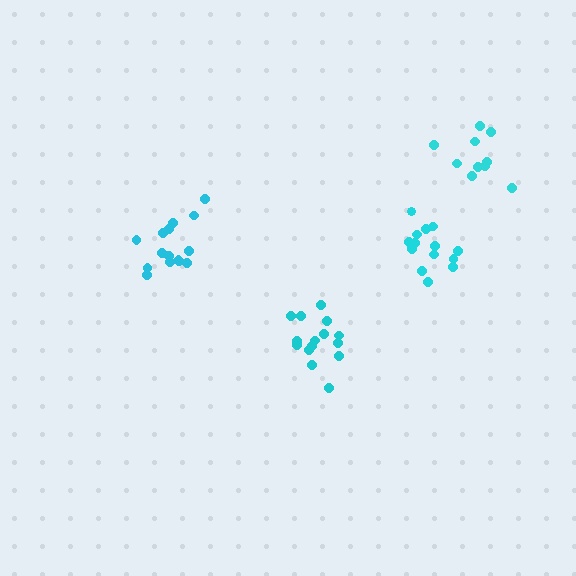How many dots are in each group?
Group 1: 14 dots, Group 2: 15 dots, Group 3: 15 dots, Group 4: 10 dots (54 total).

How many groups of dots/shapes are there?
There are 4 groups.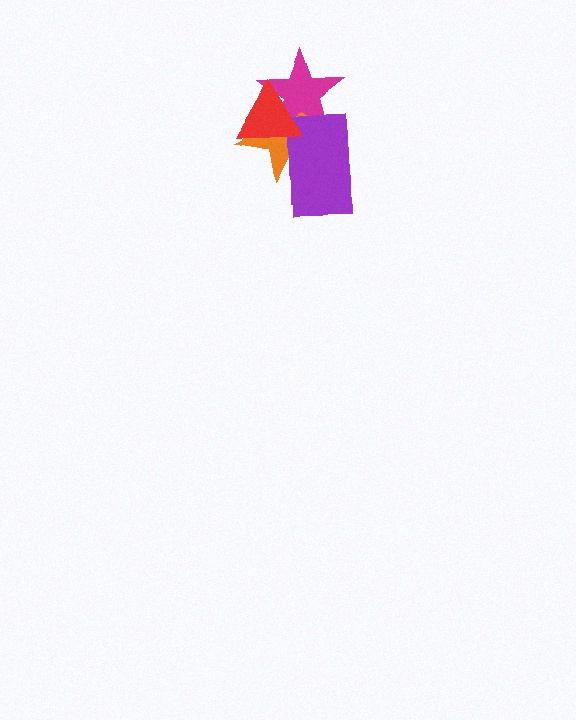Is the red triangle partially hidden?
No, no other shape covers it.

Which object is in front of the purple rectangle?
The red triangle is in front of the purple rectangle.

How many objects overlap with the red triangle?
3 objects overlap with the red triangle.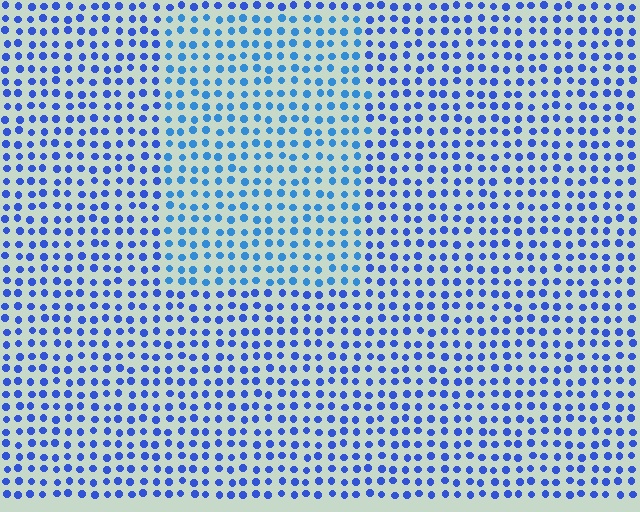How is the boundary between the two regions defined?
The boundary is defined purely by a slight shift in hue (about 21 degrees). Spacing, size, and orientation are identical on both sides.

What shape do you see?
I see a rectangle.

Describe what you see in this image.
The image is filled with small blue elements in a uniform arrangement. A rectangle-shaped region is visible where the elements are tinted to a slightly different hue, forming a subtle color boundary.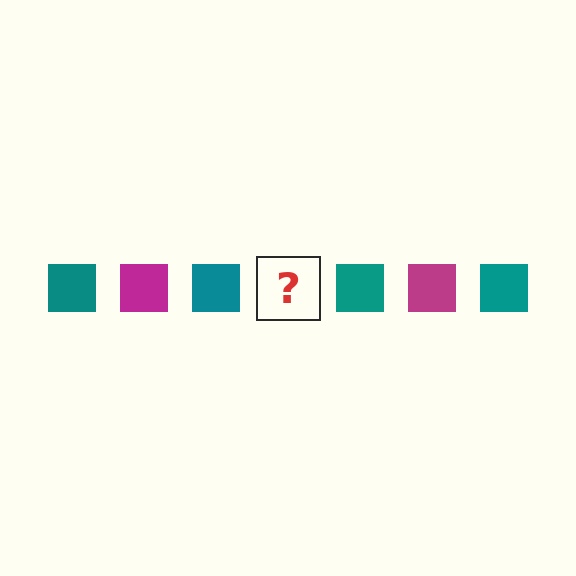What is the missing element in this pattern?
The missing element is a magenta square.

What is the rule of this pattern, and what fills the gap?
The rule is that the pattern cycles through teal, magenta squares. The gap should be filled with a magenta square.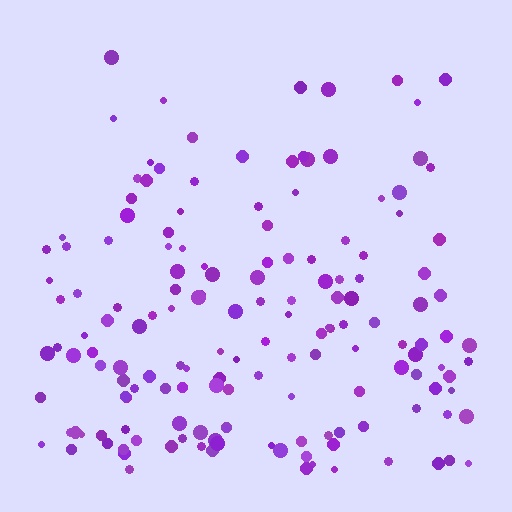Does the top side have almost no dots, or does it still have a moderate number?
Still a moderate number, just noticeably fewer than the bottom.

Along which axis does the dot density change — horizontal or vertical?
Vertical.